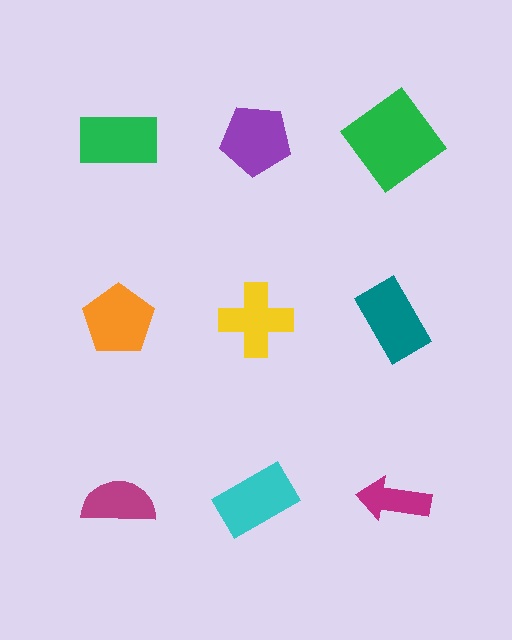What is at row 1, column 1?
A green rectangle.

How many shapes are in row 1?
3 shapes.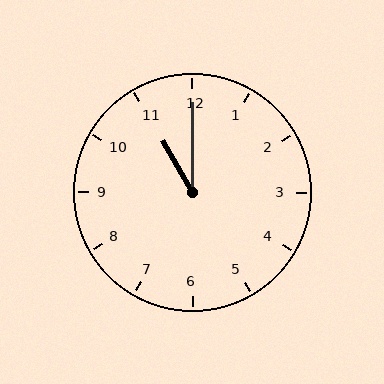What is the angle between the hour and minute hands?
Approximately 30 degrees.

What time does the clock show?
11:00.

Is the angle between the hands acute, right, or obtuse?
It is acute.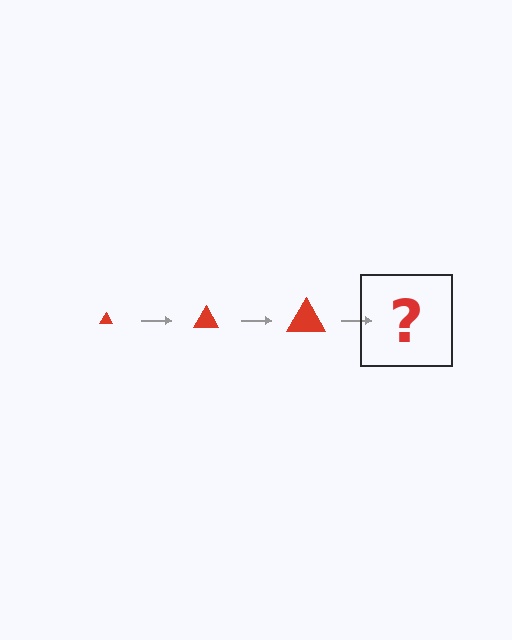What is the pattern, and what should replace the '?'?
The pattern is that the triangle gets progressively larger each step. The '?' should be a red triangle, larger than the previous one.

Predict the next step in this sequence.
The next step is a red triangle, larger than the previous one.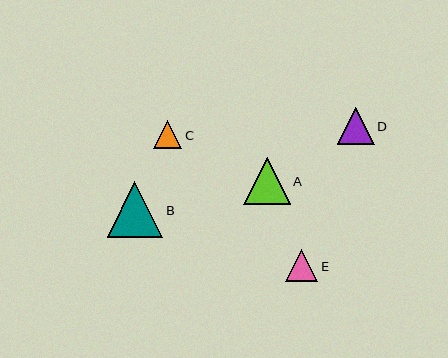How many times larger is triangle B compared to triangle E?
Triangle B is approximately 1.7 times the size of triangle E.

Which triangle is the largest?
Triangle B is the largest with a size of approximately 56 pixels.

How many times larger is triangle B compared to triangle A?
Triangle B is approximately 1.2 times the size of triangle A.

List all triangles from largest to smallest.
From largest to smallest: B, A, D, E, C.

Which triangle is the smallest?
Triangle C is the smallest with a size of approximately 28 pixels.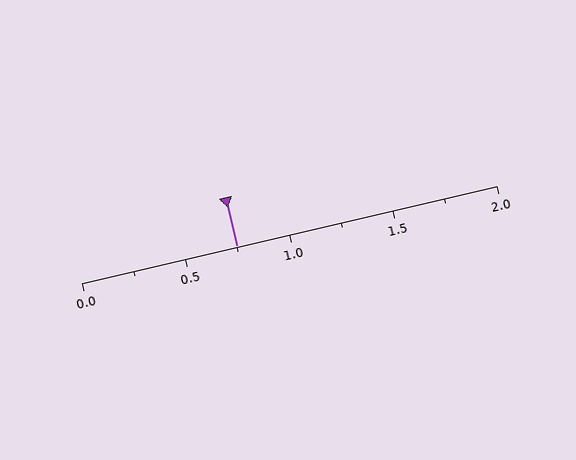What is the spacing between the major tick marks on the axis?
The major ticks are spaced 0.5 apart.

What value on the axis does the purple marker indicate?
The marker indicates approximately 0.75.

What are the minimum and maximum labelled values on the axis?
The axis runs from 0.0 to 2.0.